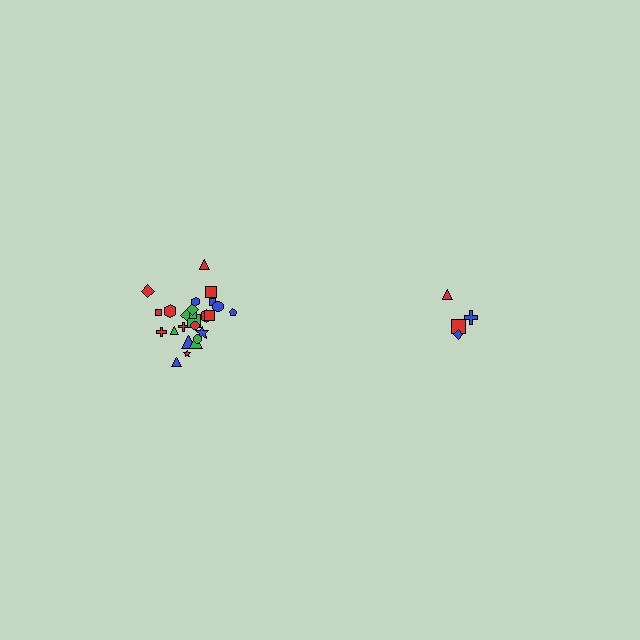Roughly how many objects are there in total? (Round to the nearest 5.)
Roughly 30 objects in total.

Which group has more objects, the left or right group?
The left group.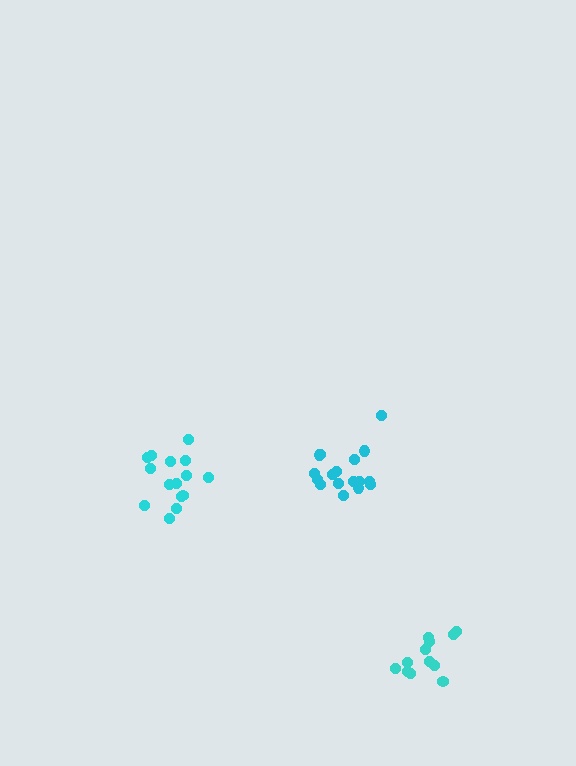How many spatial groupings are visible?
There are 3 spatial groupings.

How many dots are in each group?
Group 1: 15 dots, Group 2: 17 dots, Group 3: 12 dots (44 total).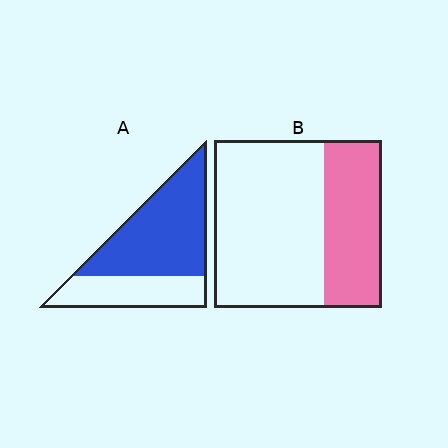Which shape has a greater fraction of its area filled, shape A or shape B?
Shape A.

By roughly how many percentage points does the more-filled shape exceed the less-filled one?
By roughly 30 percentage points (A over B).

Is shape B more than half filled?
No.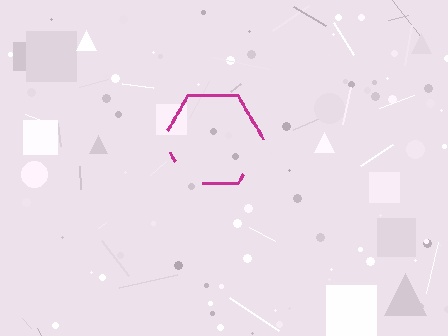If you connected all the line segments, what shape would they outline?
They would outline a hexagon.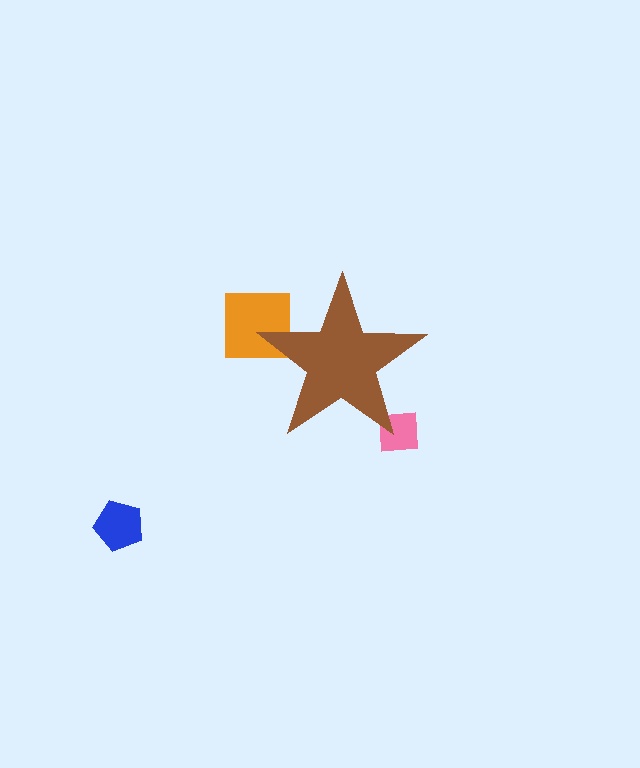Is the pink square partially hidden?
Yes, the pink square is partially hidden behind the brown star.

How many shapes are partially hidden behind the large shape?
2 shapes are partially hidden.